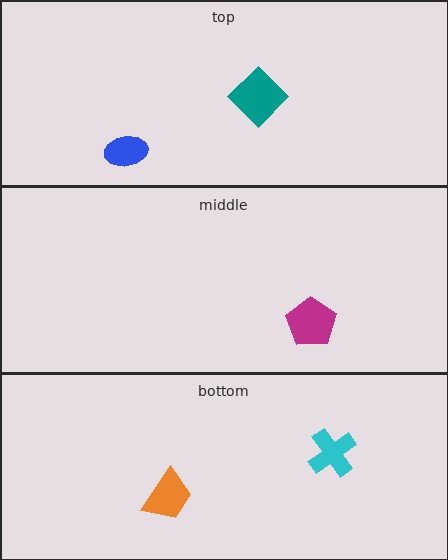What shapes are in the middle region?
The magenta pentagon.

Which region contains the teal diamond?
The top region.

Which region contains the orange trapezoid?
The bottom region.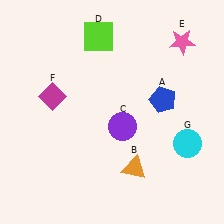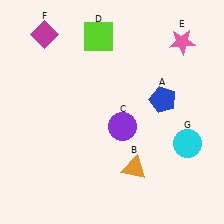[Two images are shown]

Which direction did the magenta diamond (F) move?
The magenta diamond (F) moved up.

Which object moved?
The magenta diamond (F) moved up.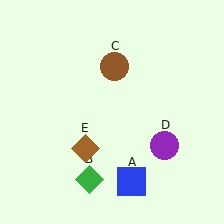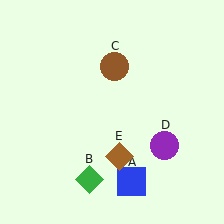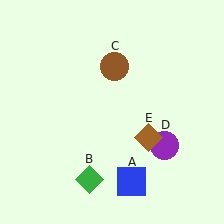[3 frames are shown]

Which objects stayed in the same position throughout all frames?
Blue square (object A) and green diamond (object B) and brown circle (object C) and purple circle (object D) remained stationary.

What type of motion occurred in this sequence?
The brown diamond (object E) rotated counterclockwise around the center of the scene.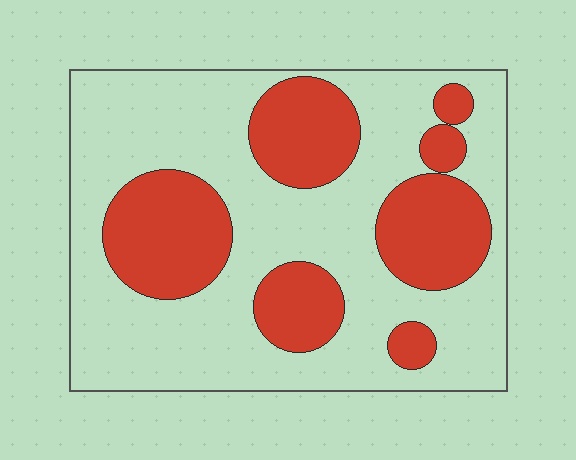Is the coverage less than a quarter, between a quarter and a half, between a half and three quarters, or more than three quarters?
Between a quarter and a half.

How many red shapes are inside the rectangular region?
7.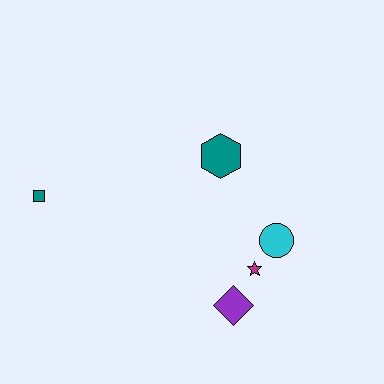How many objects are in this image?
There are 5 objects.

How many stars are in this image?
There is 1 star.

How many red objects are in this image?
There are no red objects.